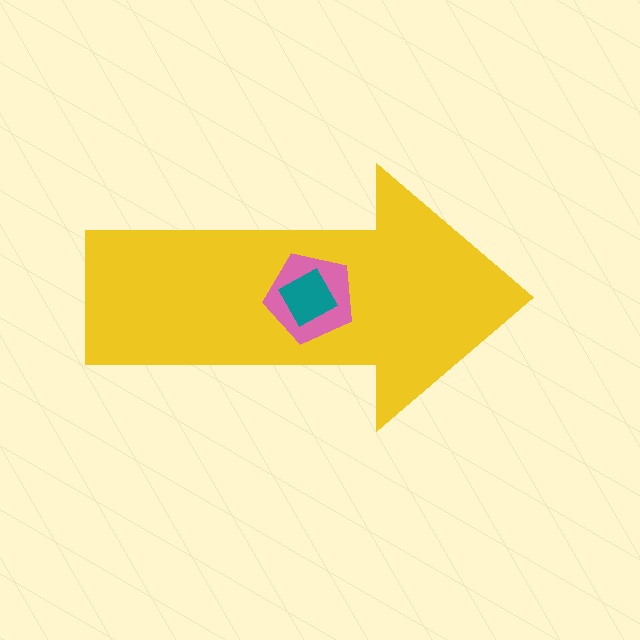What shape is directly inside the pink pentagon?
The teal square.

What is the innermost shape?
The teal square.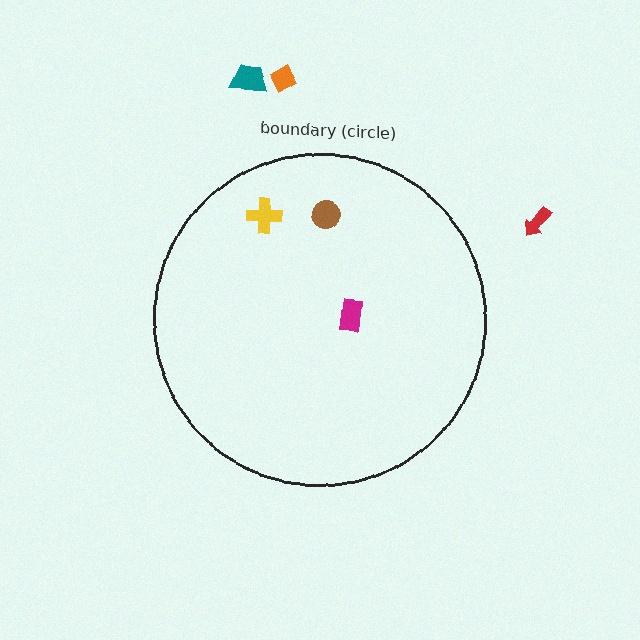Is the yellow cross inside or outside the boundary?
Inside.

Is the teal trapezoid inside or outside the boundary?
Outside.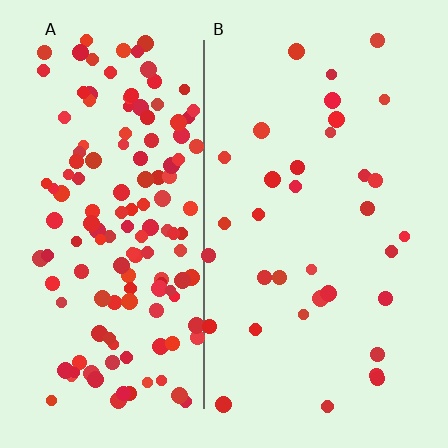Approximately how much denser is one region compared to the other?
Approximately 4.1× — region A over region B.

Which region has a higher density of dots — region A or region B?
A (the left).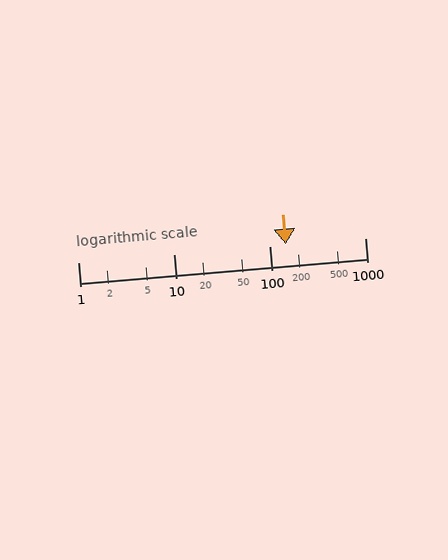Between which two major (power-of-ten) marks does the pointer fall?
The pointer is between 100 and 1000.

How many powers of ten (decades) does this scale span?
The scale spans 3 decades, from 1 to 1000.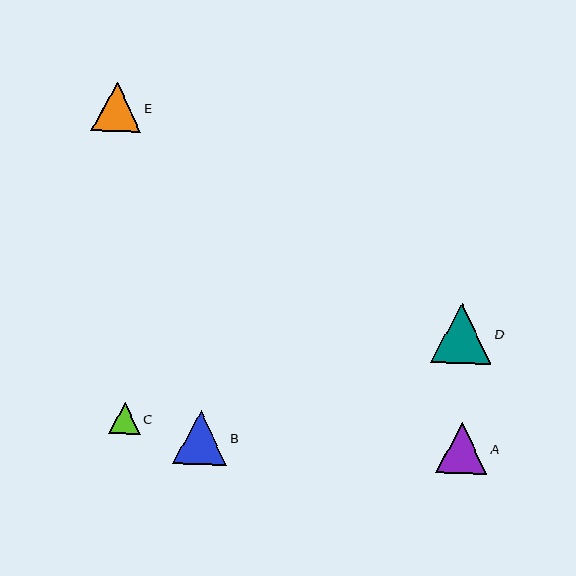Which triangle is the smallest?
Triangle C is the smallest with a size of approximately 32 pixels.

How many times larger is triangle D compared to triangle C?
Triangle D is approximately 1.9 times the size of triangle C.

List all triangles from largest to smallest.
From largest to smallest: D, B, A, E, C.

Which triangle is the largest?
Triangle D is the largest with a size of approximately 60 pixels.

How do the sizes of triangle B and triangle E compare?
Triangle B and triangle E are approximately the same size.